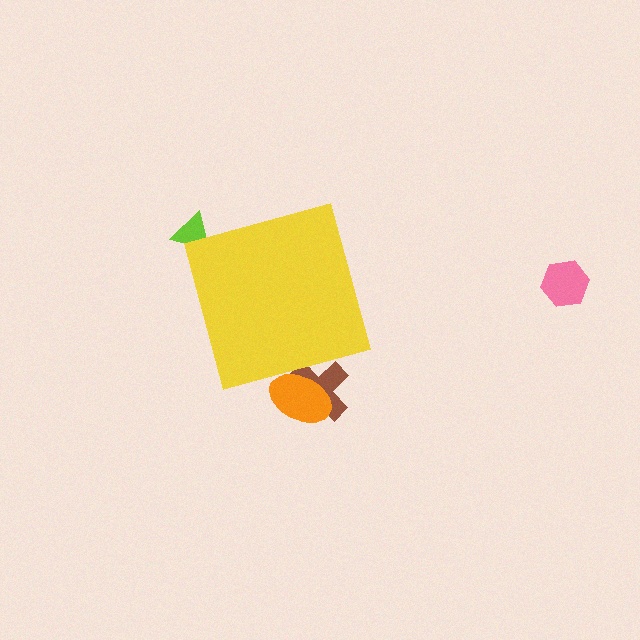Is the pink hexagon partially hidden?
No, the pink hexagon is fully visible.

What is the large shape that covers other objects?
A yellow diamond.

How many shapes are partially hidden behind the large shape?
3 shapes are partially hidden.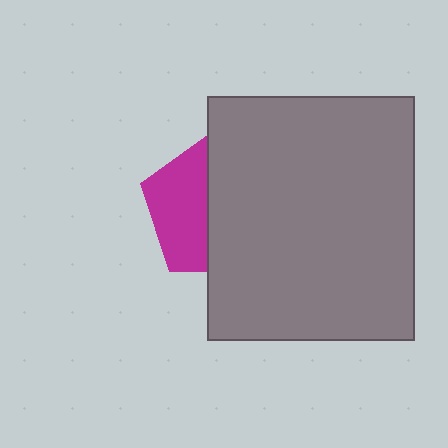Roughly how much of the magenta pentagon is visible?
A small part of it is visible (roughly 42%).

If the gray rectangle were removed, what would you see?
You would see the complete magenta pentagon.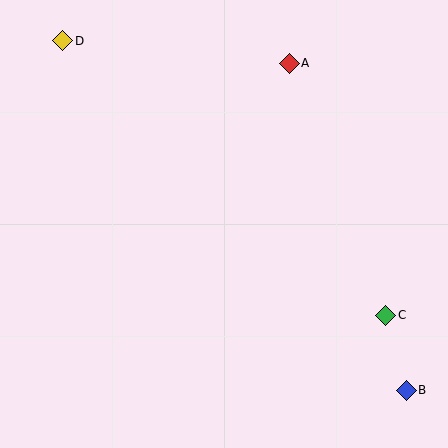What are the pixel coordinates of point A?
Point A is at (289, 63).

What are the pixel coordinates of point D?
Point D is at (63, 41).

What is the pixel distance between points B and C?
The distance between B and C is 78 pixels.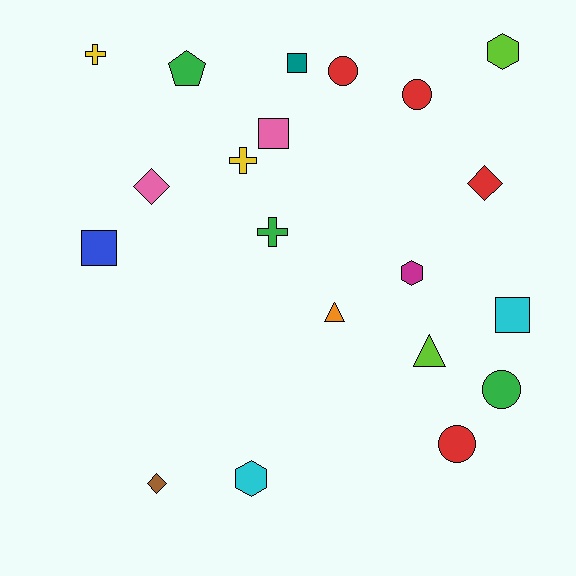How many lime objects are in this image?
There are 2 lime objects.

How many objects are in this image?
There are 20 objects.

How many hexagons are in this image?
There are 3 hexagons.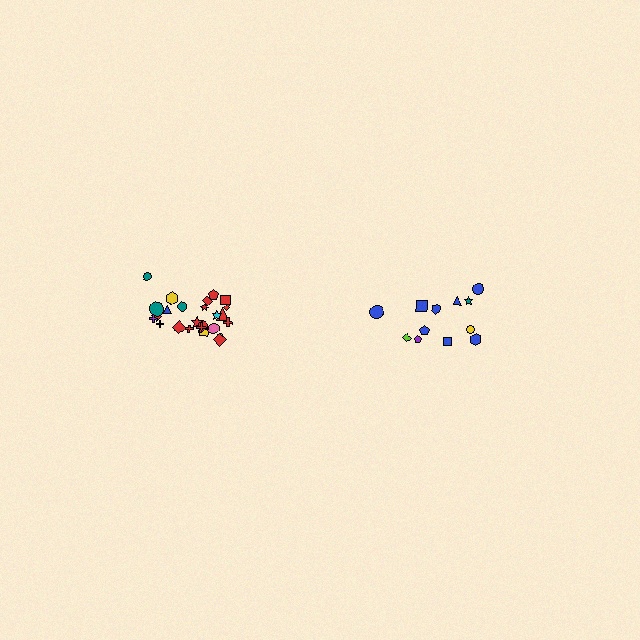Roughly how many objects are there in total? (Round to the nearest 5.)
Roughly 35 objects in total.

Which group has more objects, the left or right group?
The left group.